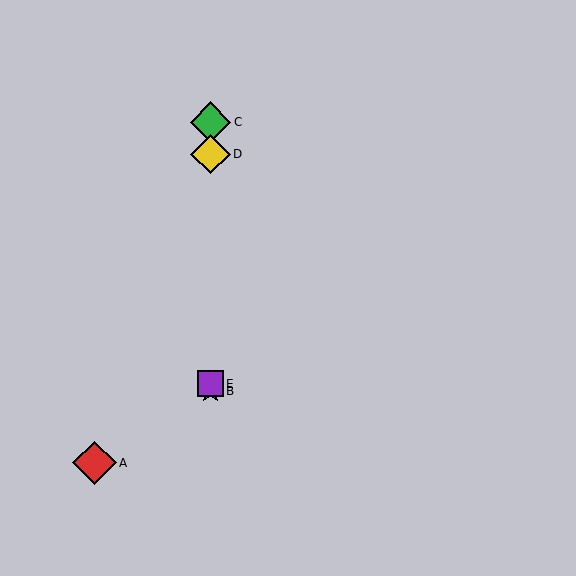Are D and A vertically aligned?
No, D is at x≈211 and A is at x≈94.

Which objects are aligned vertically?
Objects B, C, D, E are aligned vertically.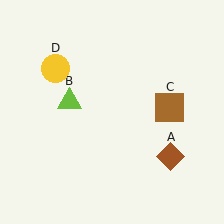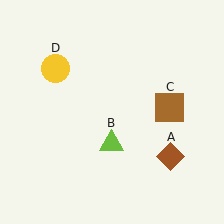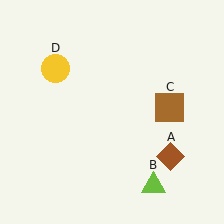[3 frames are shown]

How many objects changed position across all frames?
1 object changed position: lime triangle (object B).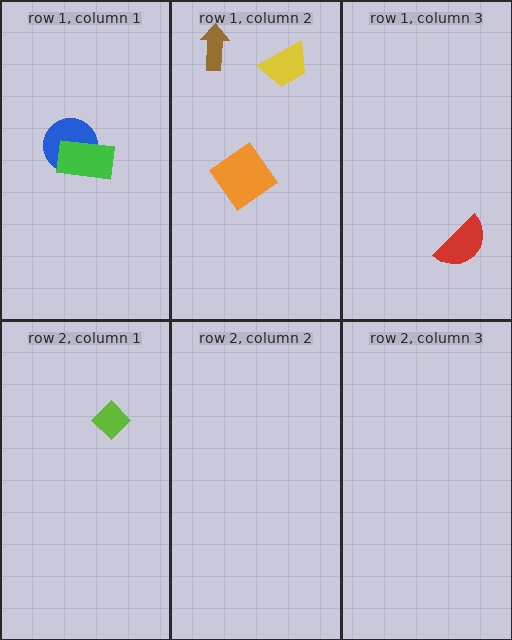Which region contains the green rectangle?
The row 1, column 1 region.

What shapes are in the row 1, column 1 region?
The blue circle, the green rectangle.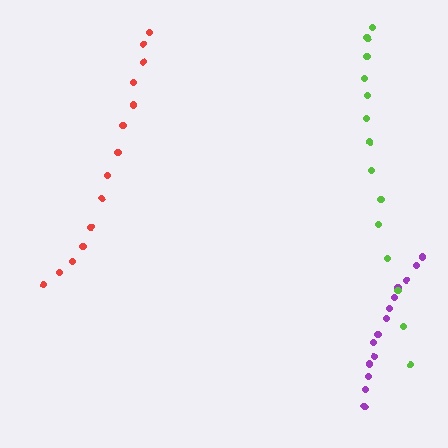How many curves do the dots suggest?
There are 3 distinct paths.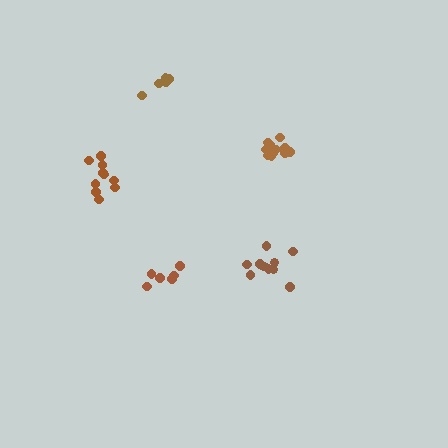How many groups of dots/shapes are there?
There are 5 groups.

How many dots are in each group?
Group 1: 11 dots, Group 2: 10 dots, Group 3: 6 dots, Group 4: 11 dots, Group 5: 5 dots (43 total).